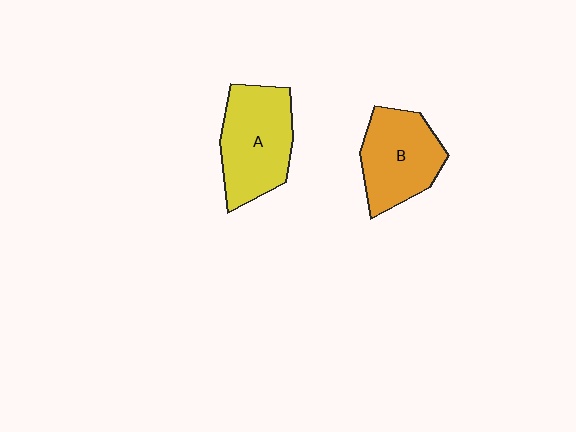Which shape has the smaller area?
Shape B (orange).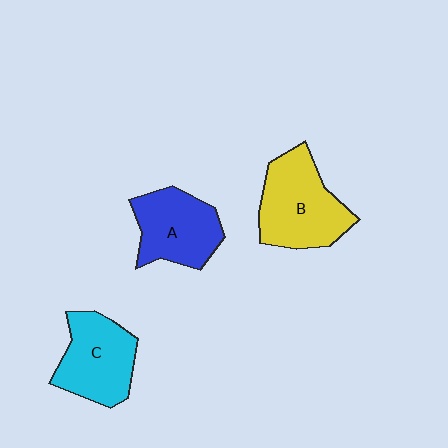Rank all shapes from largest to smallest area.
From largest to smallest: B (yellow), C (cyan), A (blue).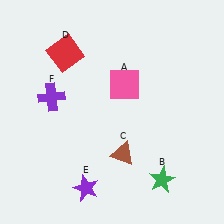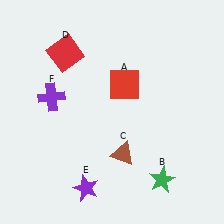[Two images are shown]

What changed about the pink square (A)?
In Image 1, A is pink. In Image 2, it changed to red.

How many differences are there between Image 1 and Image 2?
There is 1 difference between the two images.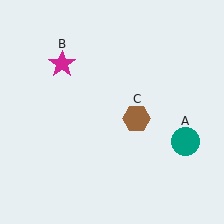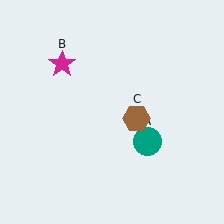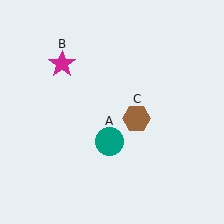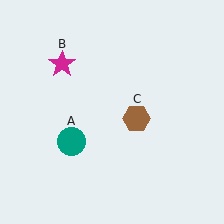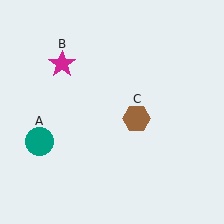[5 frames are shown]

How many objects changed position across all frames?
1 object changed position: teal circle (object A).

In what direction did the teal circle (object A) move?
The teal circle (object A) moved left.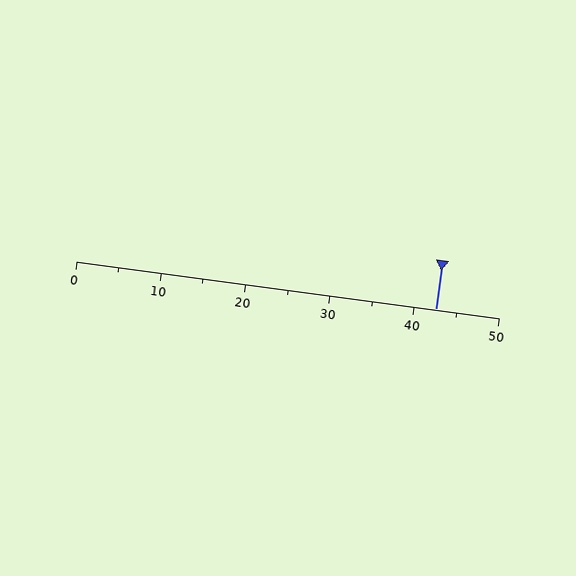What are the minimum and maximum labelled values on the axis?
The axis runs from 0 to 50.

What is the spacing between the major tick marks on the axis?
The major ticks are spaced 10 apart.